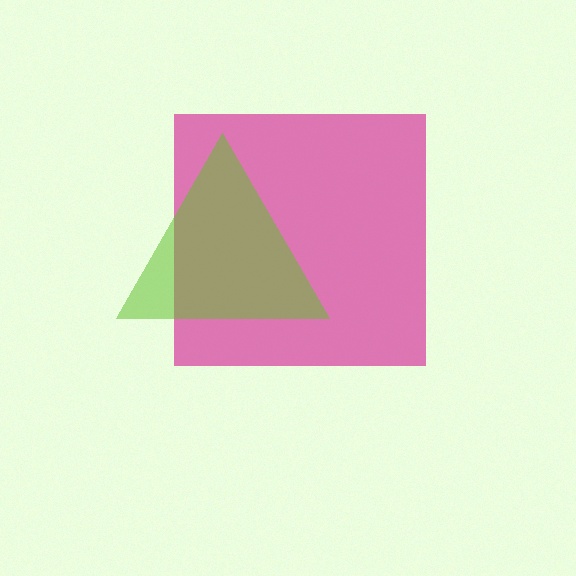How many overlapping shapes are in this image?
There are 2 overlapping shapes in the image.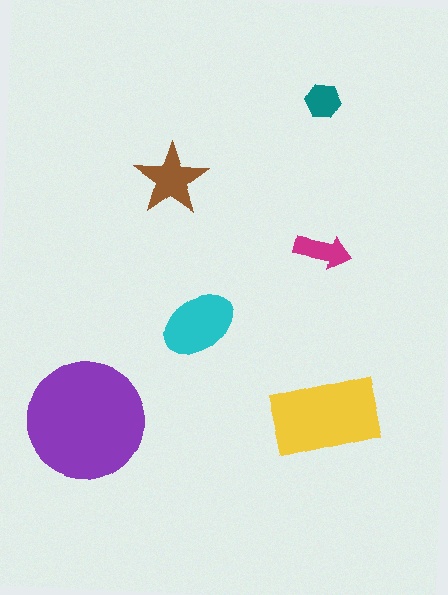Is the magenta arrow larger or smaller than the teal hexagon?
Larger.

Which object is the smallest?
The teal hexagon.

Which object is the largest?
The purple circle.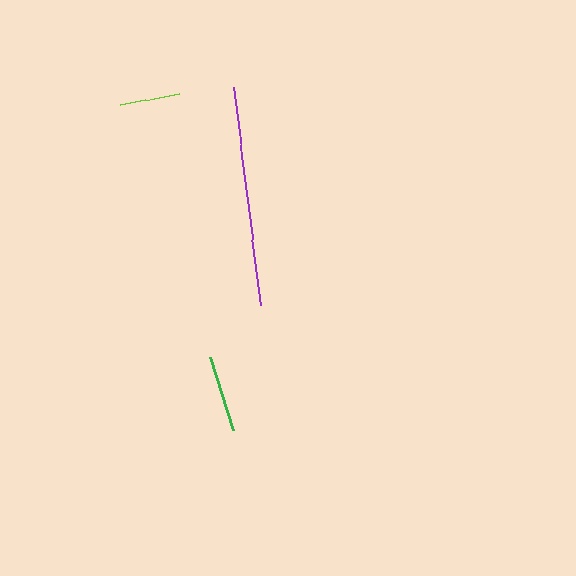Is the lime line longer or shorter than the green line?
The green line is longer than the lime line.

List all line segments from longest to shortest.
From longest to shortest: purple, green, lime.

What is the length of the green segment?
The green segment is approximately 77 pixels long.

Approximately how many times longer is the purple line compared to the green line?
The purple line is approximately 2.9 times the length of the green line.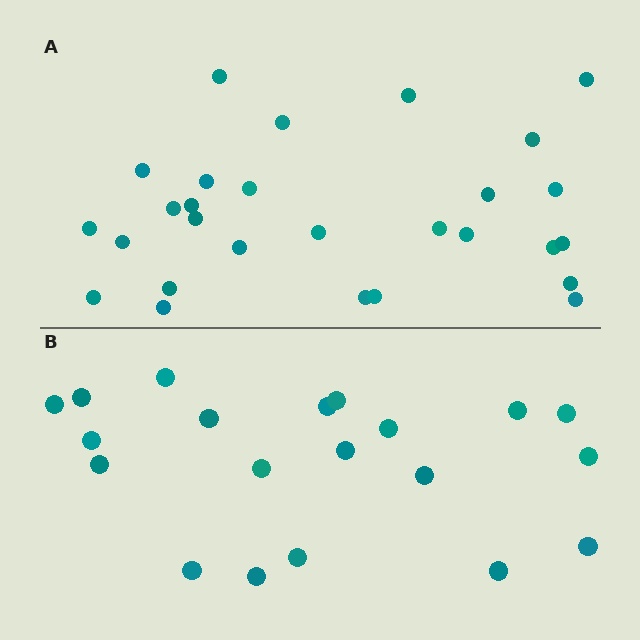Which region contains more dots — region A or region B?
Region A (the top region) has more dots.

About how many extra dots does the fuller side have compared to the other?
Region A has roughly 8 or so more dots than region B.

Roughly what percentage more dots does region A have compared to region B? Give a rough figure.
About 40% more.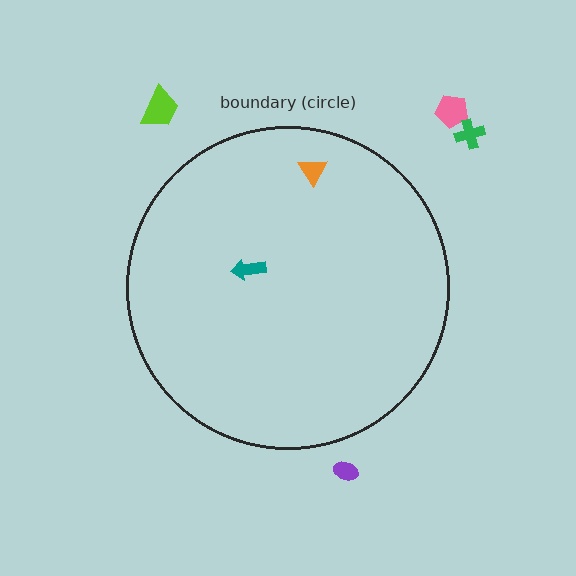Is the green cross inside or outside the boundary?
Outside.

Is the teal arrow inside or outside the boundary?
Inside.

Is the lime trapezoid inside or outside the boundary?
Outside.